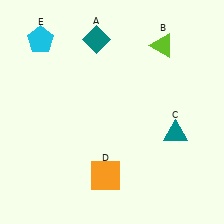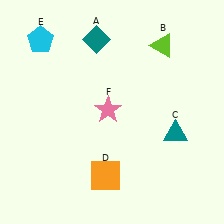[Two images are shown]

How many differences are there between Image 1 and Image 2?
There is 1 difference between the two images.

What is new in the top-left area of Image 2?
A pink star (F) was added in the top-left area of Image 2.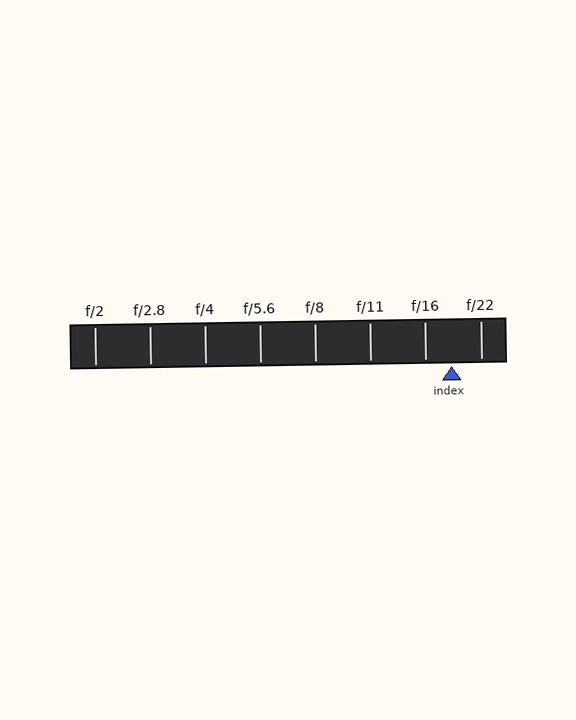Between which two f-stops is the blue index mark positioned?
The index mark is between f/16 and f/22.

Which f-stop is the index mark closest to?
The index mark is closest to f/16.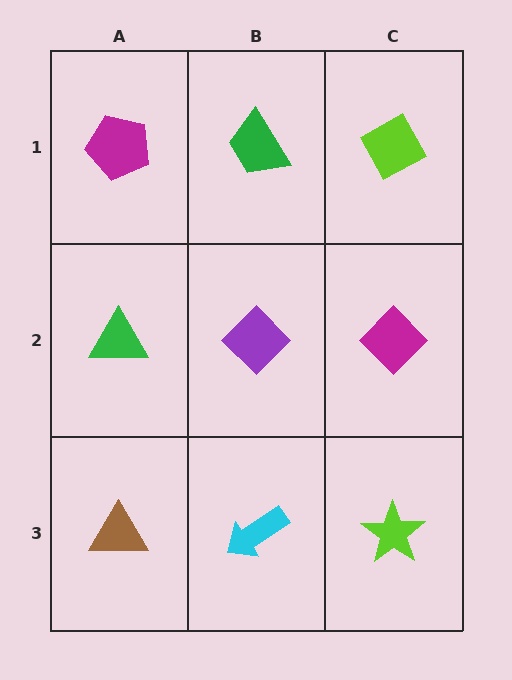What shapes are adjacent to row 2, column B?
A green trapezoid (row 1, column B), a cyan arrow (row 3, column B), a green triangle (row 2, column A), a magenta diamond (row 2, column C).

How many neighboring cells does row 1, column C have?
2.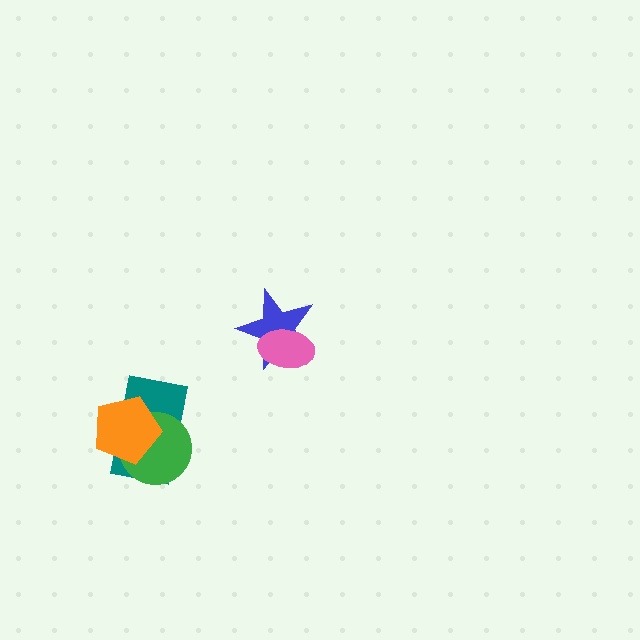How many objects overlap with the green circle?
2 objects overlap with the green circle.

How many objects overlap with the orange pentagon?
2 objects overlap with the orange pentagon.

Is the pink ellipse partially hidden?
No, no other shape covers it.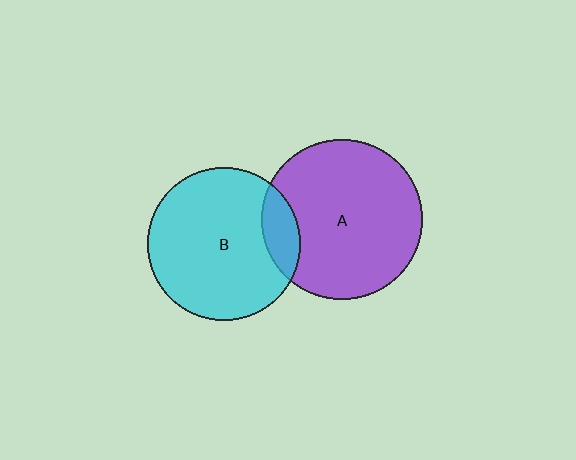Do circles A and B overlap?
Yes.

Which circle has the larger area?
Circle A (purple).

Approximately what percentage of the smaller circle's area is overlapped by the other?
Approximately 15%.